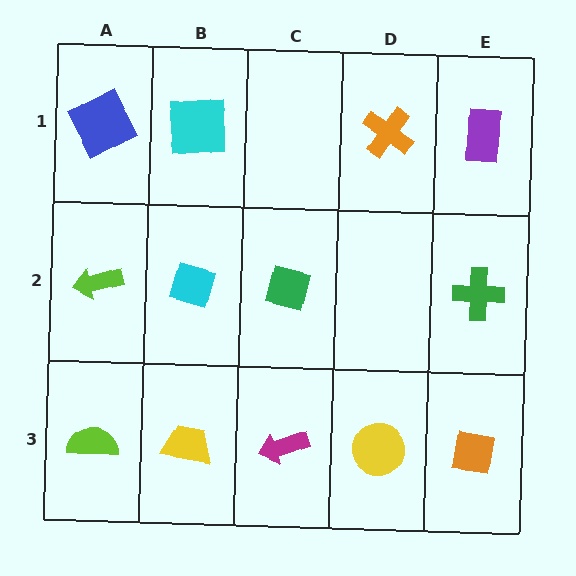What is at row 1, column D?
An orange cross.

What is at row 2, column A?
A lime arrow.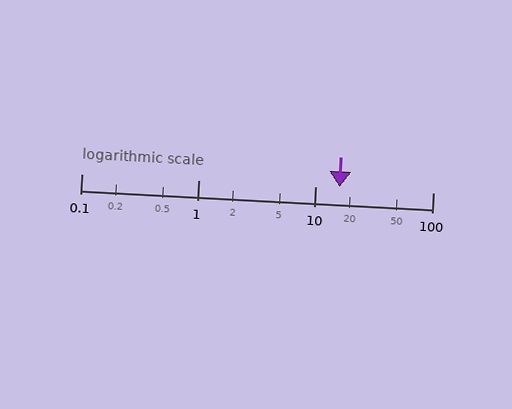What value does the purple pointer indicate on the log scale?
The pointer indicates approximately 16.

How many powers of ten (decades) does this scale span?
The scale spans 3 decades, from 0.1 to 100.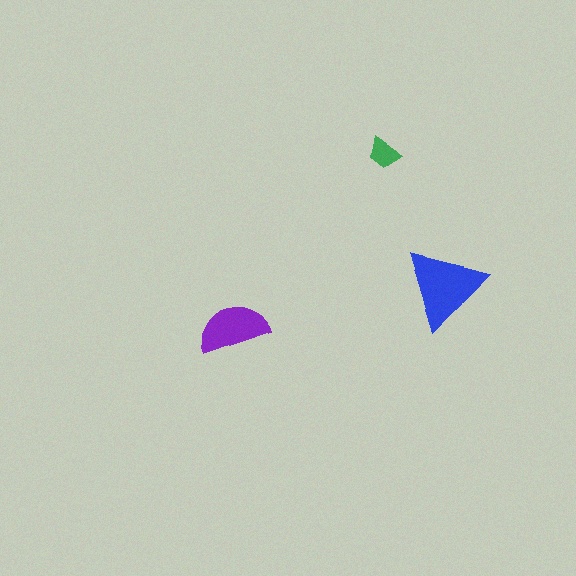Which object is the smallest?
The green trapezoid.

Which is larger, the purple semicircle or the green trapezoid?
The purple semicircle.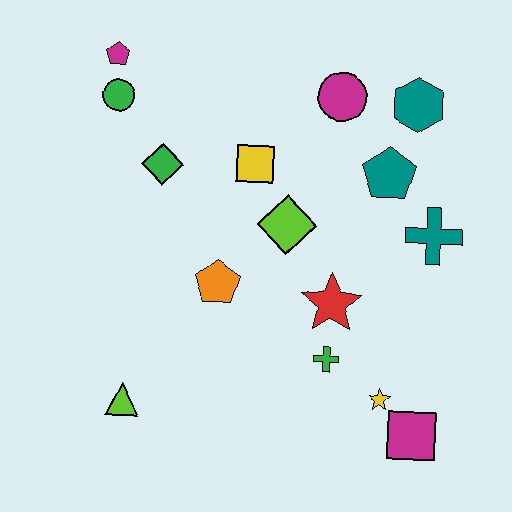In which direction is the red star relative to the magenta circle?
The red star is below the magenta circle.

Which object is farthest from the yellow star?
The magenta pentagon is farthest from the yellow star.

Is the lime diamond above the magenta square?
Yes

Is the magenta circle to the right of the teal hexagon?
No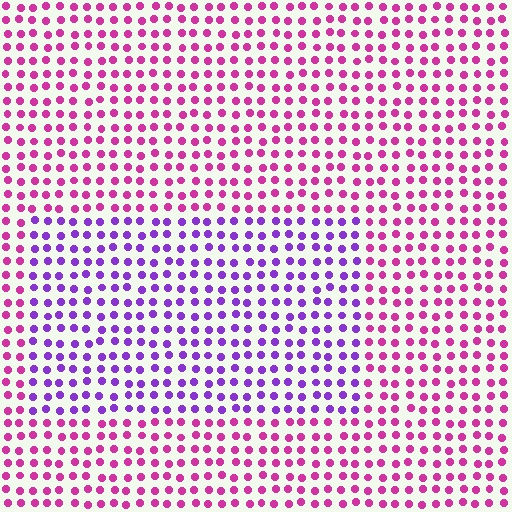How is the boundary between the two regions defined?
The boundary is defined purely by a slight shift in hue (about 45 degrees). Spacing, size, and orientation are identical on both sides.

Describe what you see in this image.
The image is filled with small magenta elements in a uniform arrangement. A rectangle-shaped region is visible where the elements are tinted to a slightly different hue, forming a subtle color boundary.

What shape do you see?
I see a rectangle.